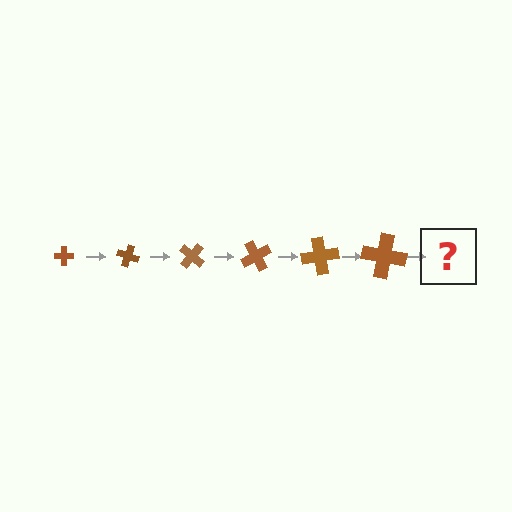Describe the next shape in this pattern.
It should be a cross, larger than the previous one and rotated 120 degrees from the start.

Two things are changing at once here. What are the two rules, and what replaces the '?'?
The two rules are that the cross grows larger each step and it rotates 20 degrees each step. The '?' should be a cross, larger than the previous one and rotated 120 degrees from the start.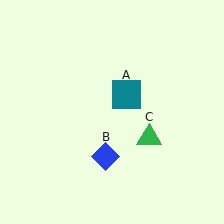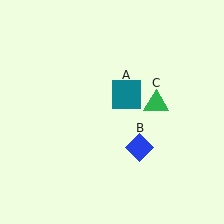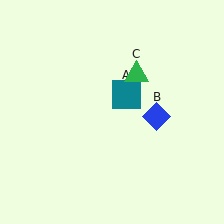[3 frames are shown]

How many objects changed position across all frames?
2 objects changed position: blue diamond (object B), green triangle (object C).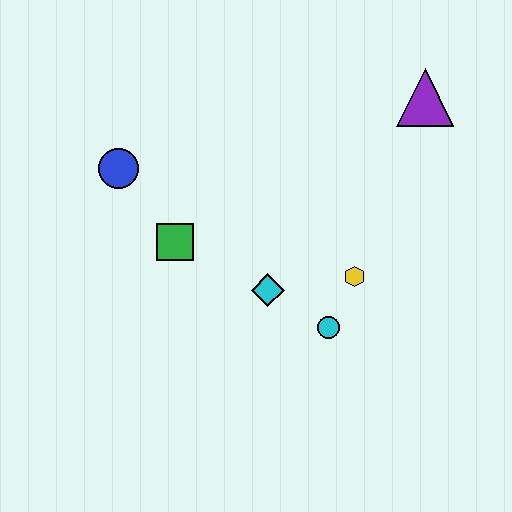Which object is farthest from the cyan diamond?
The purple triangle is farthest from the cyan diamond.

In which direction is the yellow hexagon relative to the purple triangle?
The yellow hexagon is below the purple triangle.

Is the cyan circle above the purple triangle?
No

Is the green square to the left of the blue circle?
No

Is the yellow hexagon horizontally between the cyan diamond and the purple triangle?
Yes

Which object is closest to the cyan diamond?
The cyan circle is closest to the cyan diamond.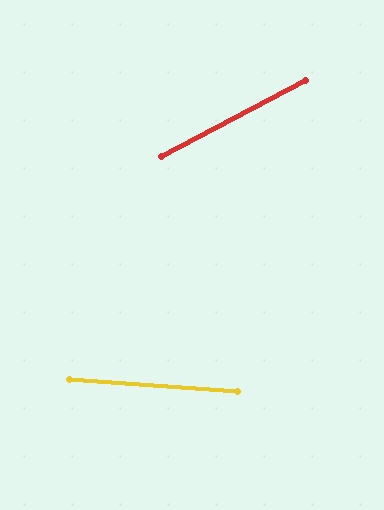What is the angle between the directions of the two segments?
Approximately 32 degrees.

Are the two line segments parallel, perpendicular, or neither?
Neither parallel nor perpendicular — they differ by about 32°.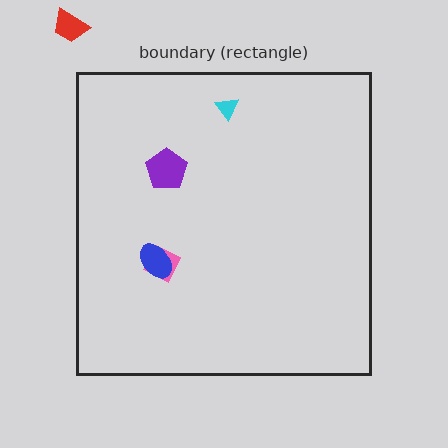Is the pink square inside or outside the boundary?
Inside.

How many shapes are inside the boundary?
4 inside, 1 outside.